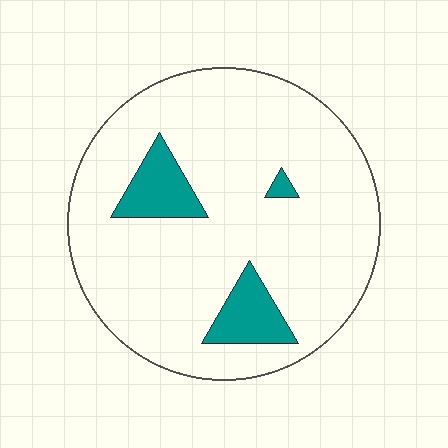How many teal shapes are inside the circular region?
3.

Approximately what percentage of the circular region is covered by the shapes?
Approximately 10%.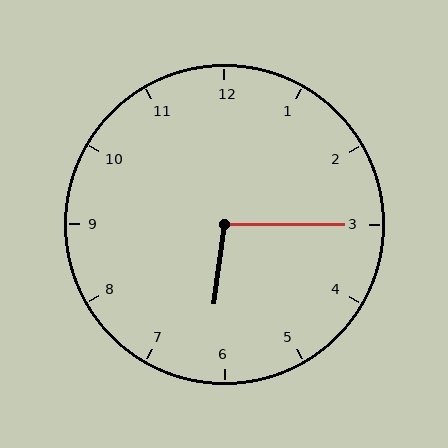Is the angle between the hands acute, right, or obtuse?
It is obtuse.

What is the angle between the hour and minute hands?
Approximately 98 degrees.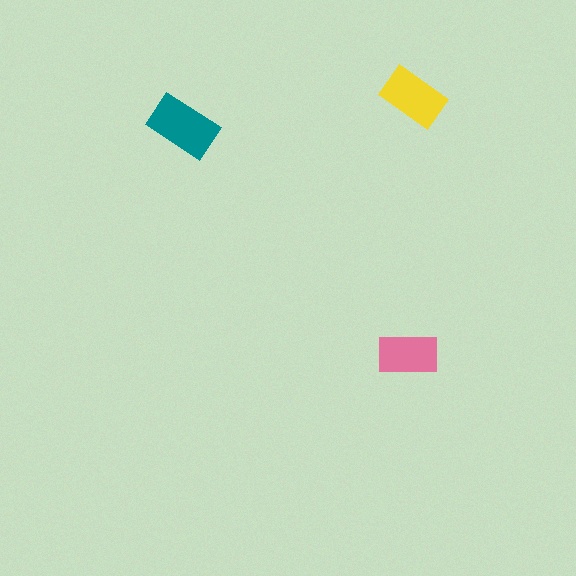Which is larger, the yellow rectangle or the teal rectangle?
The teal one.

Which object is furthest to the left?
The teal rectangle is leftmost.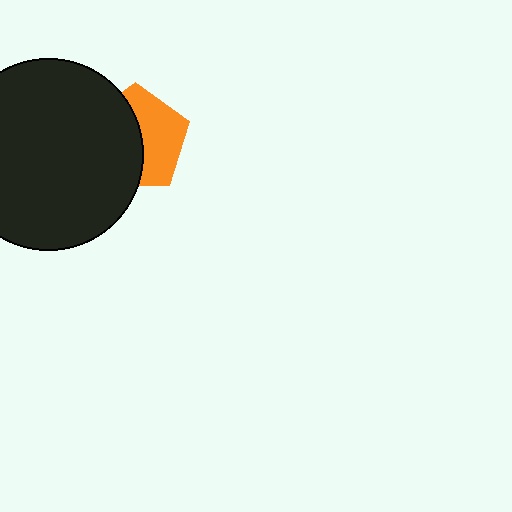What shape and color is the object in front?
The object in front is a black circle.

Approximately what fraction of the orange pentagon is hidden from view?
Roughly 53% of the orange pentagon is hidden behind the black circle.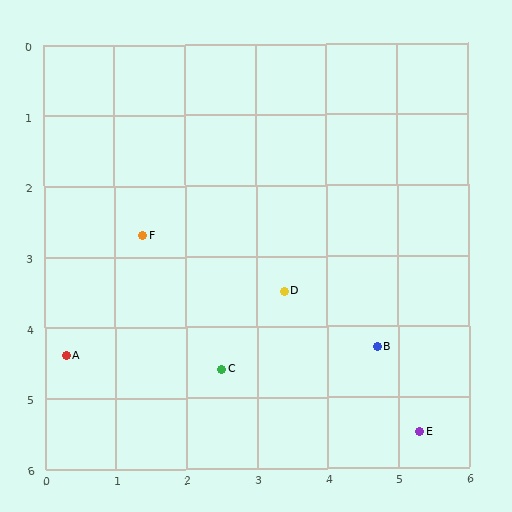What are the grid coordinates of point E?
Point E is at approximately (5.3, 5.5).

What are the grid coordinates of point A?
Point A is at approximately (0.3, 4.4).